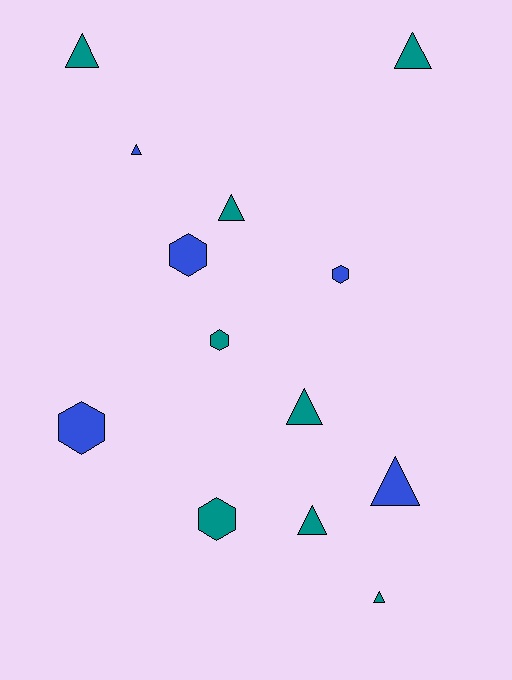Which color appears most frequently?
Teal, with 8 objects.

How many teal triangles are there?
There are 6 teal triangles.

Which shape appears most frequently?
Triangle, with 8 objects.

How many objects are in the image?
There are 13 objects.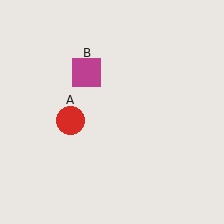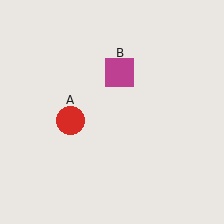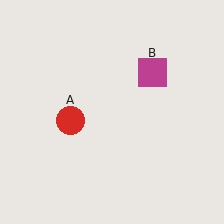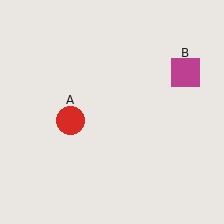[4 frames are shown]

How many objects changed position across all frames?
1 object changed position: magenta square (object B).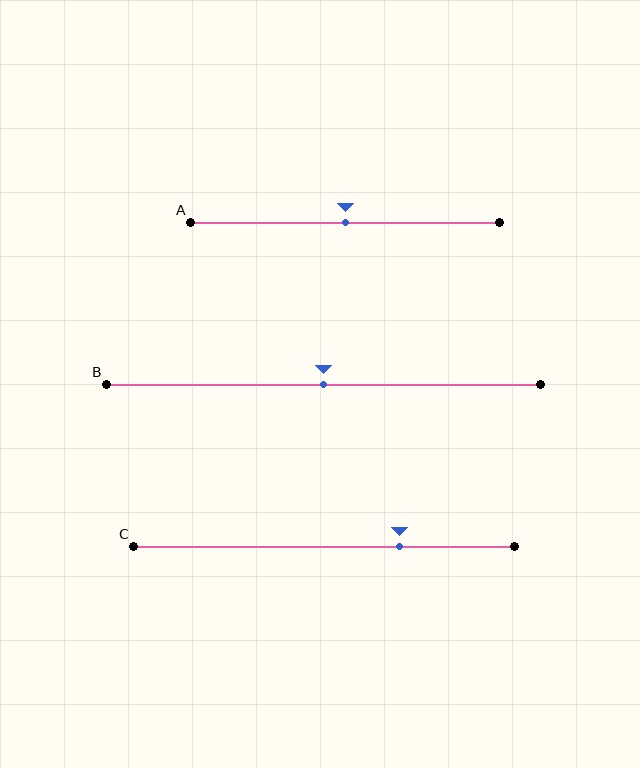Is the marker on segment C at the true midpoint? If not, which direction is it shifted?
No, the marker on segment C is shifted to the right by about 20% of the segment length.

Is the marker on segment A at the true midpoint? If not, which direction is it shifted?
Yes, the marker on segment A is at the true midpoint.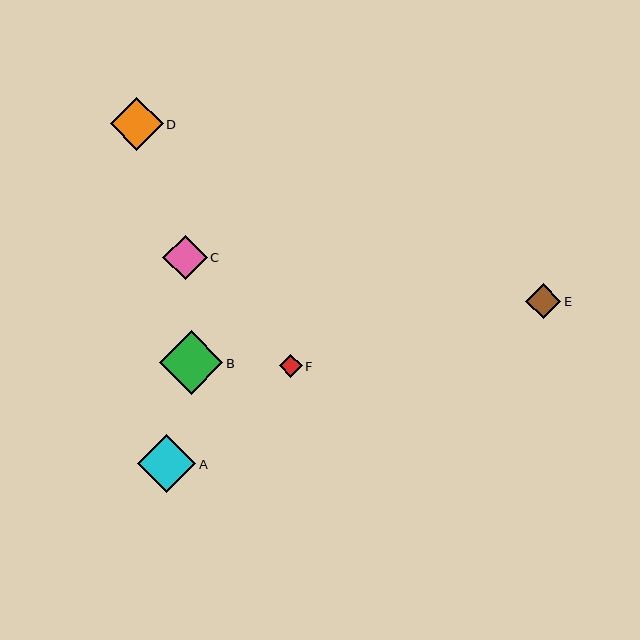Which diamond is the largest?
Diamond B is the largest with a size of approximately 64 pixels.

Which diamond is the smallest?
Diamond F is the smallest with a size of approximately 23 pixels.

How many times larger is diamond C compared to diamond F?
Diamond C is approximately 1.9 times the size of diamond F.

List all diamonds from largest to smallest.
From largest to smallest: B, A, D, C, E, F.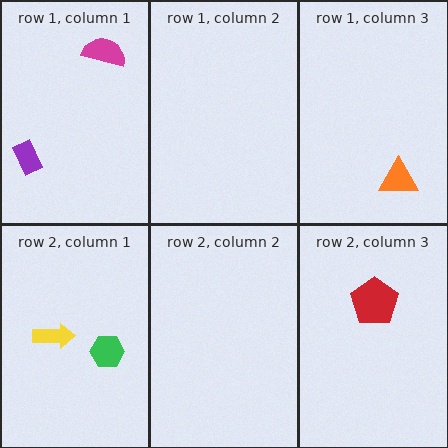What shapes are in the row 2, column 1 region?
The yellow arrow, the green hexagon.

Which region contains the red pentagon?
The row 2, column 3 region.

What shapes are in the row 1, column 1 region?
The purple rectangle, the magenta semicircle.